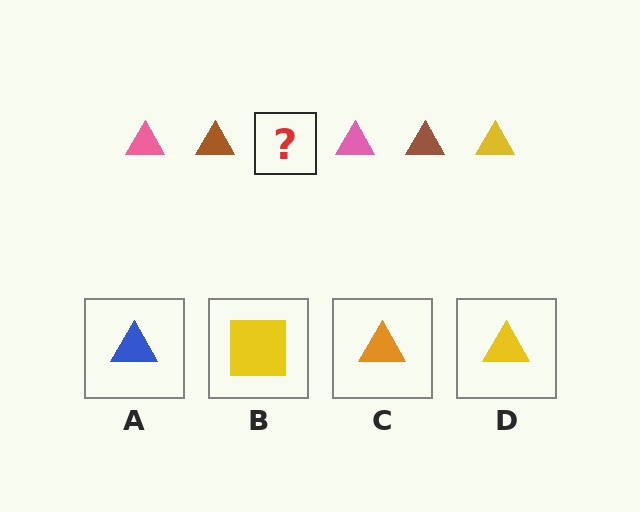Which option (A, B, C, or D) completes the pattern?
D.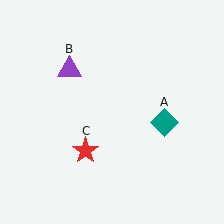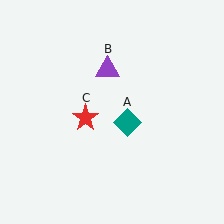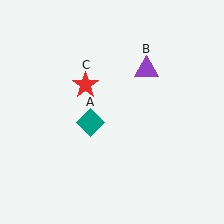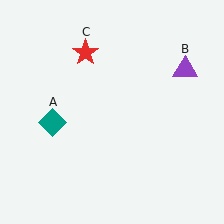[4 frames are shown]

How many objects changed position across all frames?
3 objects changed position: teal diamond (object A), purple triangle (object B), red star (object C).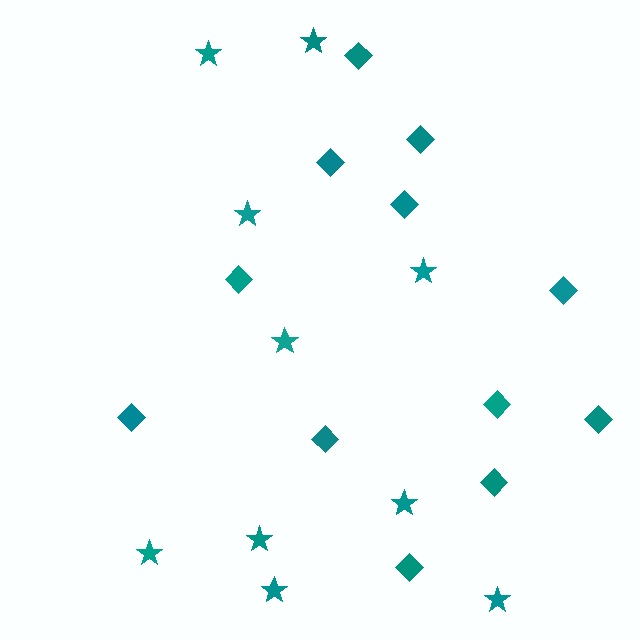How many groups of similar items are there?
There are 2 groups: one group of stars (10) and one group of diamonds (12).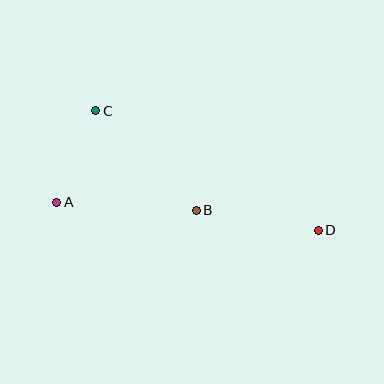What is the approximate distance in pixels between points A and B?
The distance between A and B is approximately 140 pixels.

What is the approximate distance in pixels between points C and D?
The distance between C and D is approximately 253 pixels.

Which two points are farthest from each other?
Points A and D are farthest from each other.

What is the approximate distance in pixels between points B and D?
The distance between B and D is approximately 124 pixels.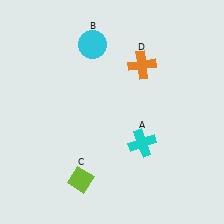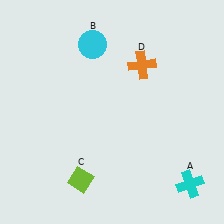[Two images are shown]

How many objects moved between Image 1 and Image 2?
1 object moved between the two images.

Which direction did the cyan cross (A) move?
The cyan cross (A) moved right.